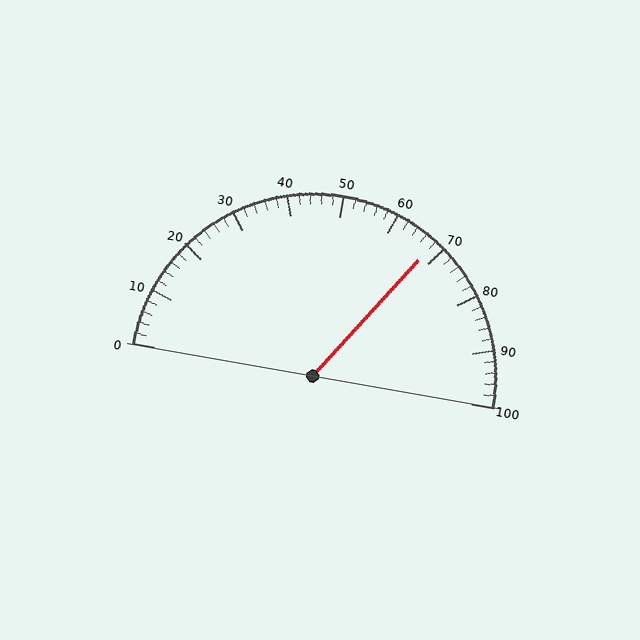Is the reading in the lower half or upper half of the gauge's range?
The reading is in the upper half of the range (0 to 100).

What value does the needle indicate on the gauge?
The needle indicates approximately 68.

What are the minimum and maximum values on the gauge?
The gauge ranges from 0 to 100.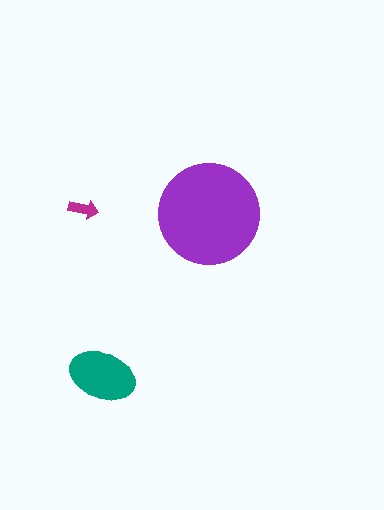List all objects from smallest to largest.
The magenta arrow, the teal ellipse, the purple circle.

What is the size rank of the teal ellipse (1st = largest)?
2nd.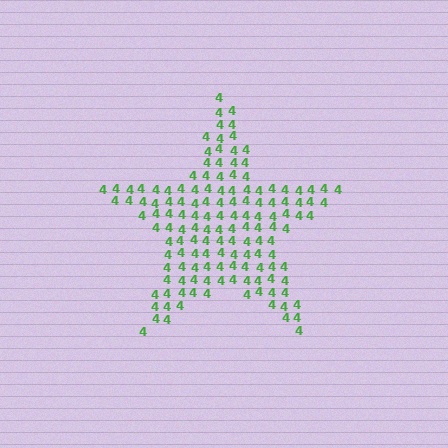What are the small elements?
The small elements are digit 4's.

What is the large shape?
The large shape is a star.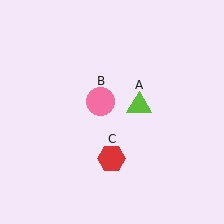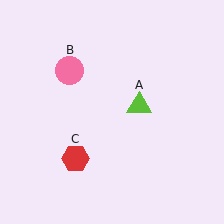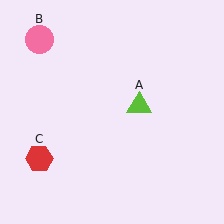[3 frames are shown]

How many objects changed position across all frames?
2 objects changed position: pink circle (object B), red hexagon (object C).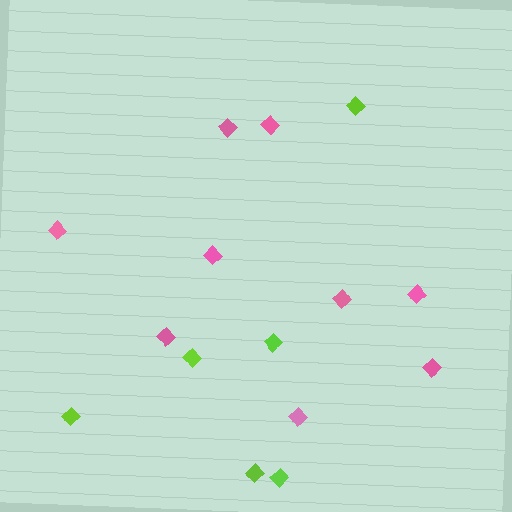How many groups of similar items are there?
There are 2 groups: one group of lime diamonds (6) and one group of pink diamonds (9).